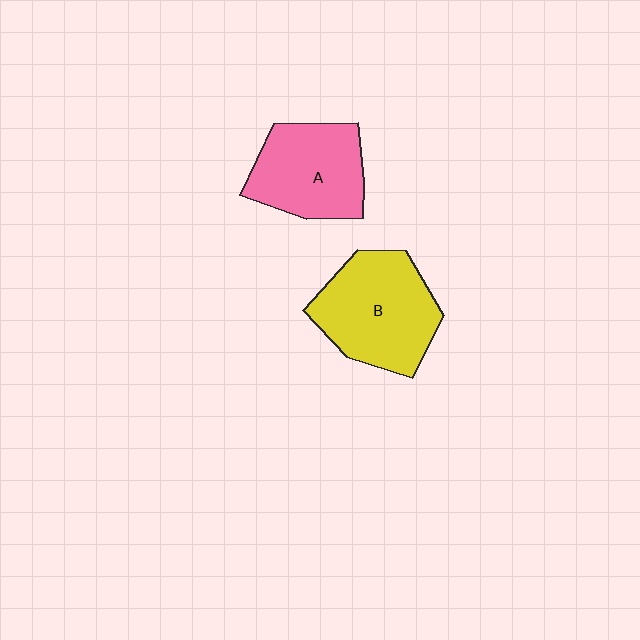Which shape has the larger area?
Shape B (yellow).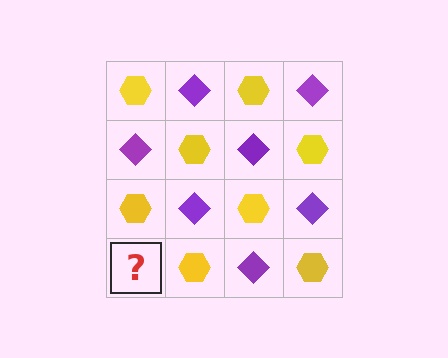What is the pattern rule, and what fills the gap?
The rule is that it alternates yellow hexagon and purple diamond in a checkerboard pattern. The gap should be filled with a purple diamond.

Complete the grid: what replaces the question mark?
The question mark should be replaced with a purple diamond.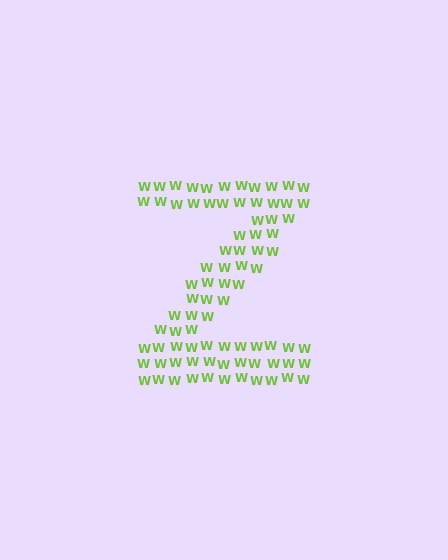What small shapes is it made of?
It is made of small letter W's.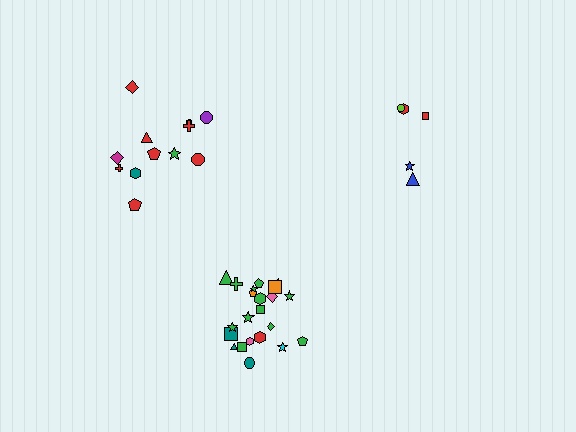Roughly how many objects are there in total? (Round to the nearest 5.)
Roughly 40 objects in total.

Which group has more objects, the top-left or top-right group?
The top-left group.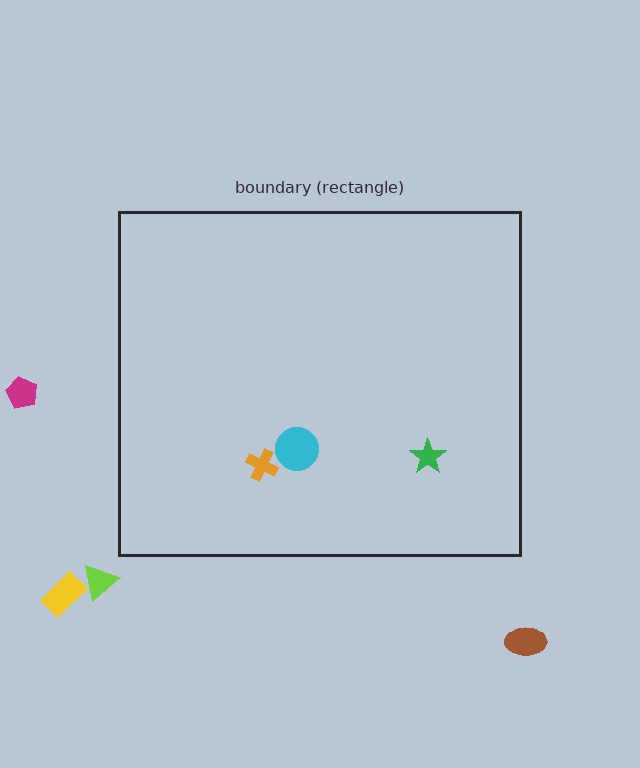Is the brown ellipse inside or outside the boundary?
Outside.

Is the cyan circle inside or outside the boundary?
Inside.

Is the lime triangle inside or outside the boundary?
Outside.